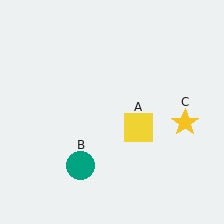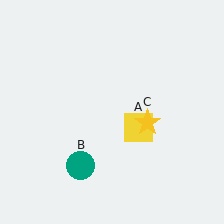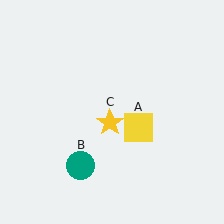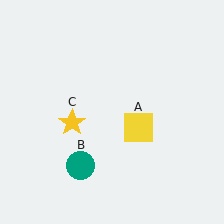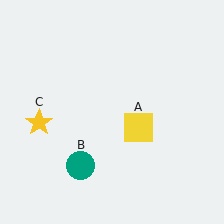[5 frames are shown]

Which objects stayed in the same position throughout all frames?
Yellow square (object A) and teal circle (object B) remained stationary.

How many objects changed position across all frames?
1 object changed position: yellow star (object C).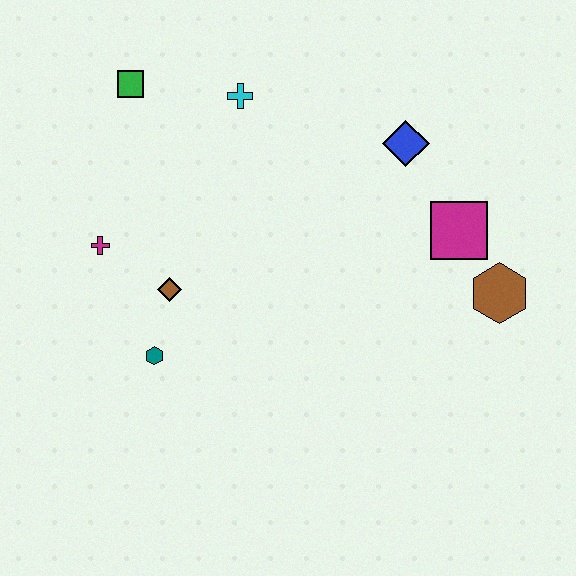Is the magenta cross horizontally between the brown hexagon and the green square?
No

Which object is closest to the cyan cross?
The green square is closest to the cyan cross.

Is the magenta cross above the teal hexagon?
Yes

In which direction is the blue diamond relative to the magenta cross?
The blue diamond is to the right of the magenta cross.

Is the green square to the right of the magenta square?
No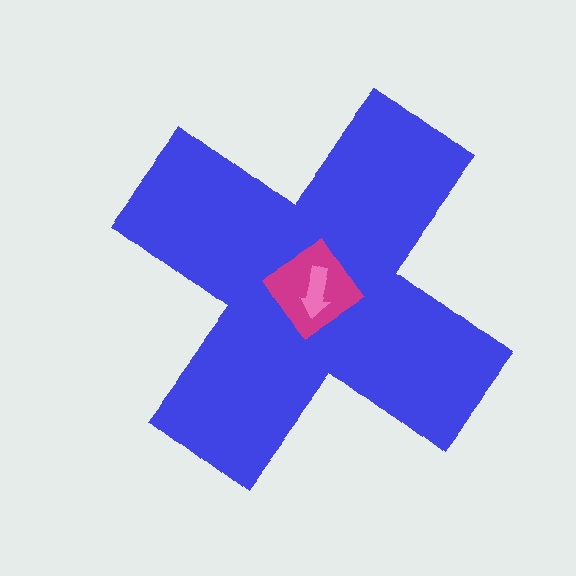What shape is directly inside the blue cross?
The magenta diamond.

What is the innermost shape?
The pink arrow.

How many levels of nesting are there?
3.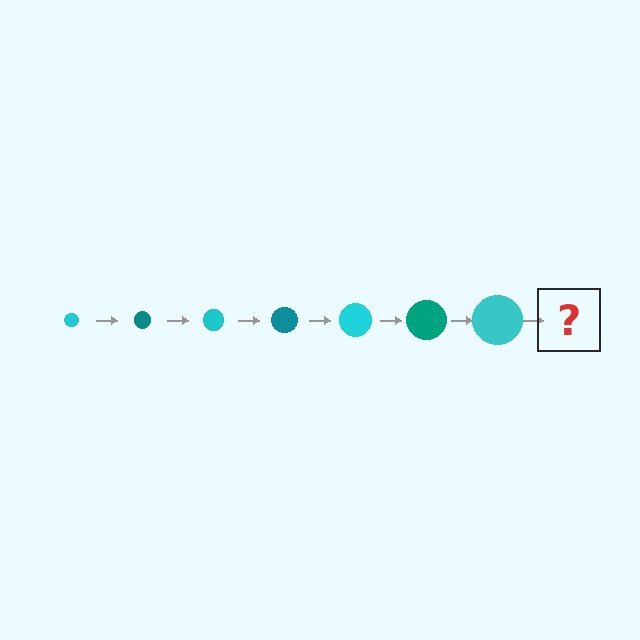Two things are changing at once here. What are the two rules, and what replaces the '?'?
The two rules are that the circle grows larger each step and the color cycles through cyan and teal. The '?' should be a teal circle, larger than the previous one.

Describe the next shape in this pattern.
It should be a teal circle, larger than the previous one.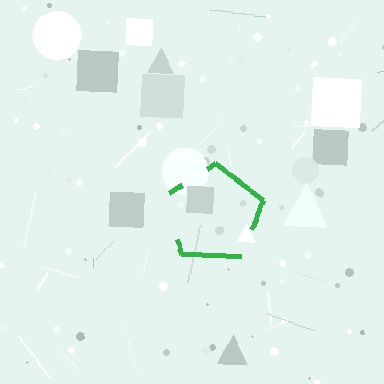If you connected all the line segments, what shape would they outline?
They would outline a pentagon.